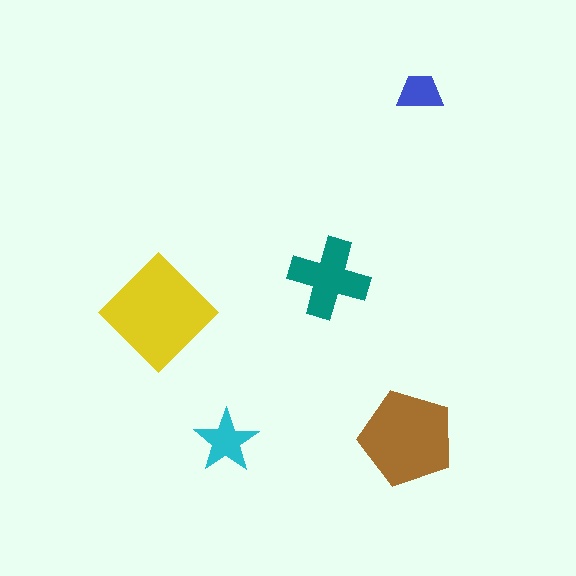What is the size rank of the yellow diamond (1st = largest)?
1st.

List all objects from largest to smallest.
The yellow diamond, the brown pentagon, the teal cross, the cyan star, the blue trapezoid.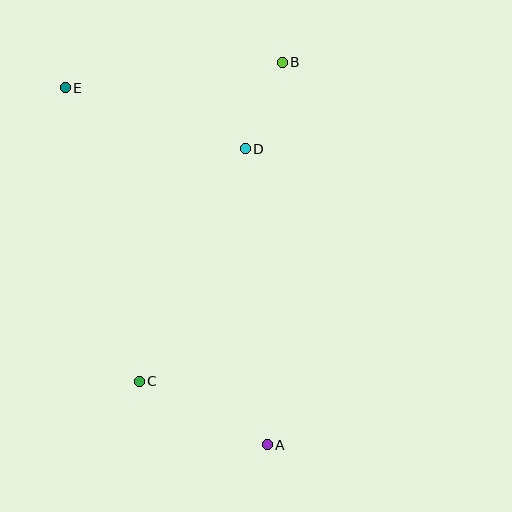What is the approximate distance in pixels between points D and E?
The distance between D and E is approximately 190 pixels.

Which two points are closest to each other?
Points B and D are closest to each other.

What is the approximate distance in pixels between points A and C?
The distance between A and C is approximately 143 pixels.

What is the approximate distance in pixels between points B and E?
The distance between B and E is approximately 219 pixels.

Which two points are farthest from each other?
Points A and E are farthest from each other.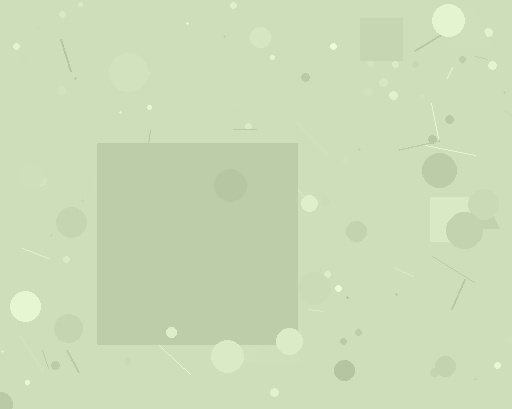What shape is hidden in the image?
A square is hidden in the image.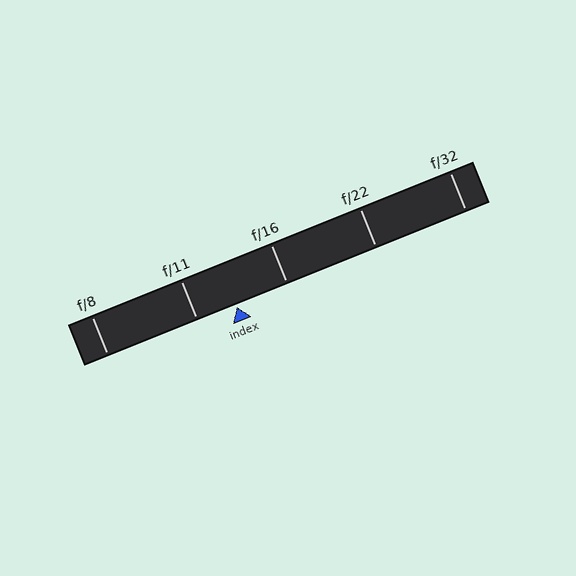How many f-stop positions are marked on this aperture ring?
There are 5 f-stop positions marked.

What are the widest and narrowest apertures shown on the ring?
The widest aperture shown is f/8 and the narrowest is f/32.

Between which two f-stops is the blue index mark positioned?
The index mark is between f/11 and f/16.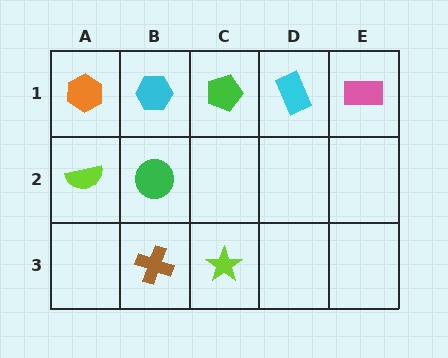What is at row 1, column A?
An orange hexagon.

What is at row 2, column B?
A green circle.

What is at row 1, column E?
A pink rectangle.